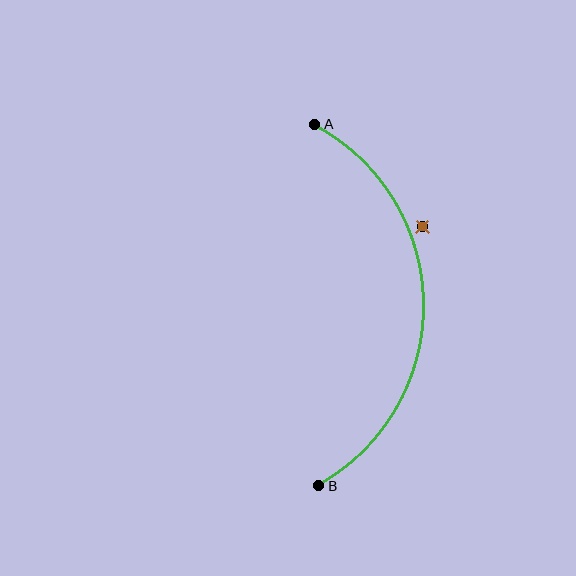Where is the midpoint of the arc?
The arc midpoint is the point on the curve farthest from the straight line joining A and B. It sits to the right of that line.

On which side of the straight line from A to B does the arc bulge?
The arc bulges to the right of the straight line connecting A and B.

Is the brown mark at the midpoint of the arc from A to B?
No — the brown mark does not lie on the arc at all. It sits slightly outside the curve.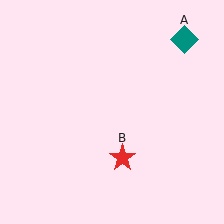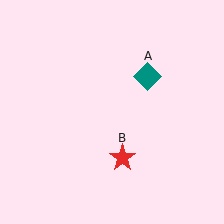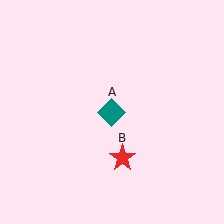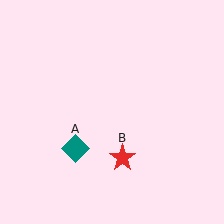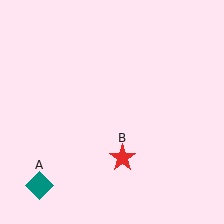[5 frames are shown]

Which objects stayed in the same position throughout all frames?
Red star (object B) remained stationary.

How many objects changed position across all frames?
1 object changed position: teal diamond (object A).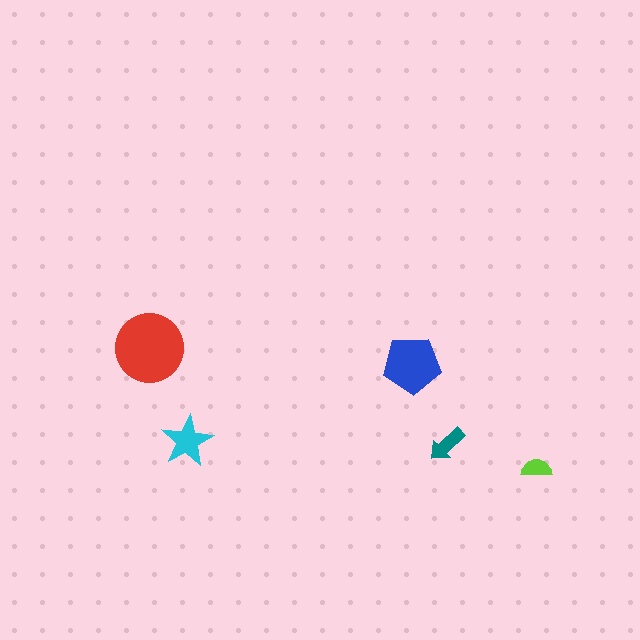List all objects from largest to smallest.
The red circle, the blue pentagon, the cyan star, the teal arrow, the lime semicircle.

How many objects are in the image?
There are 5 objects in the image.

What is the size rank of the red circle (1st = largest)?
1st.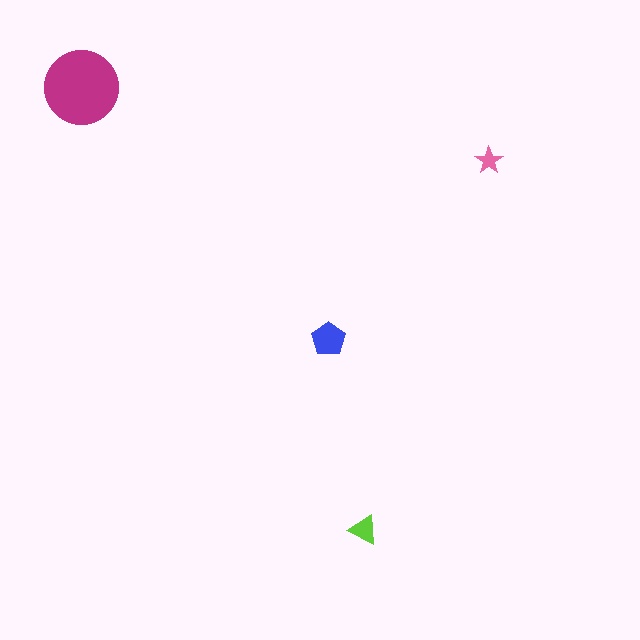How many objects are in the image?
There are 4 objects in the image.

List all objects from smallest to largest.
The pink star, the lime triangle, the blue pentagon, the magenta circle.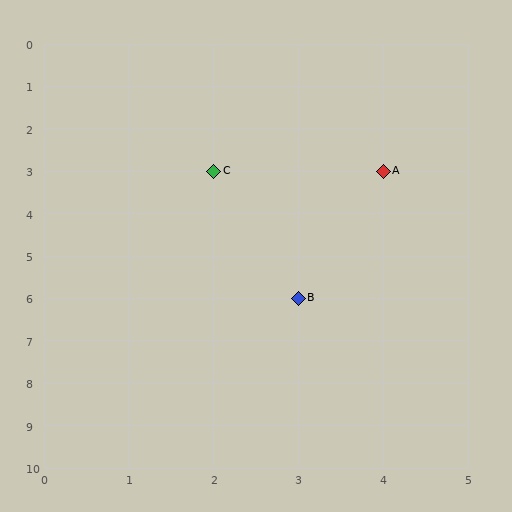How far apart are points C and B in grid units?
Points C and B are 1 column and 3 rows apart (about 3.2 grid units diagonally).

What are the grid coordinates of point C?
Point C is at grid coordinates (2, 3).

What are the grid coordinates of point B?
Point B is at grid coordinates (3, 6).